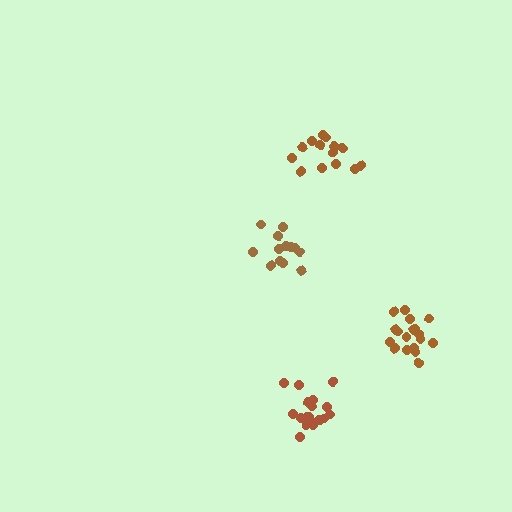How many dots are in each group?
Group 1: 14 dots, Group 2: 18 dots, Group 3: 13 dots, Group 4: 18 dots (63 total).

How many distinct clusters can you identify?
There are 4 distinct clusters.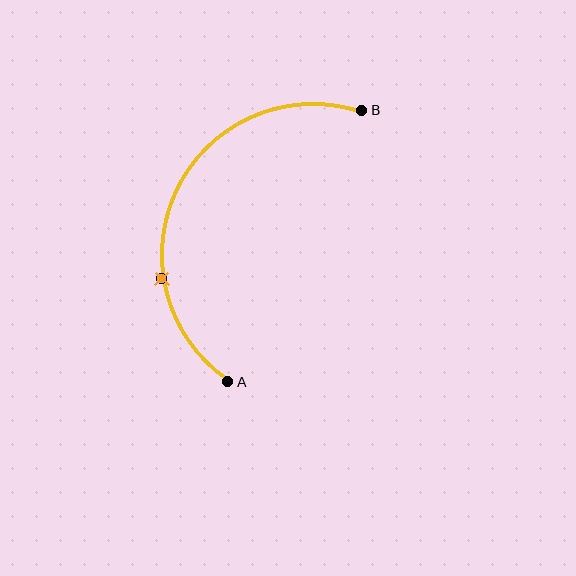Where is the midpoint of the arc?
The arc midpoint is the point on the curve farthest from the straight line joining A and B. It sits to the left of that line.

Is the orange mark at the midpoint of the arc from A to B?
No. The orange mark lies on the arc but is closer to endpoint A. The arc midpoint would be at the point on the curve equidistant along the arc from both A and B.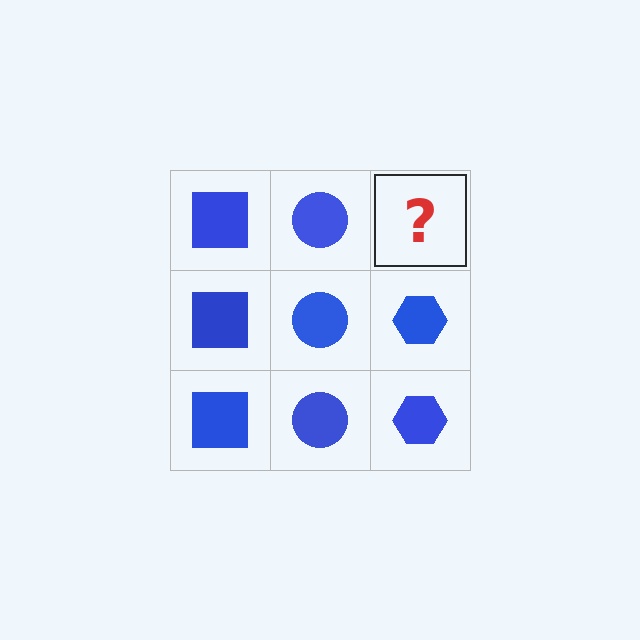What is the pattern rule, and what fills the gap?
The rule is that each column has a consistent shape. The gap should be filled with a blue hexagon.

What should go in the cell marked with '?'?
The missing cell should contain a blue hexagon.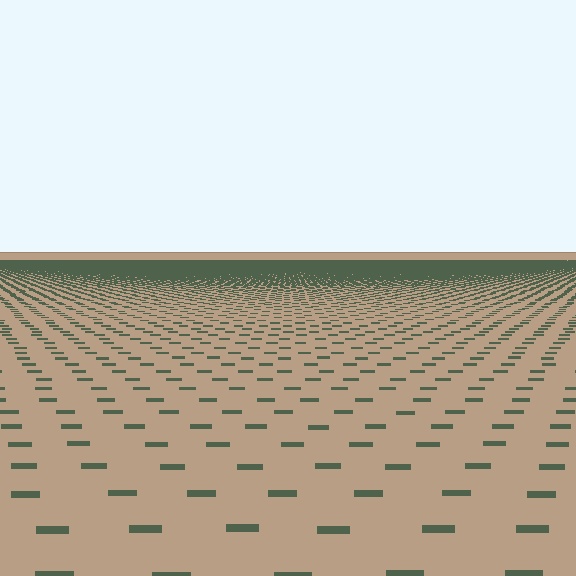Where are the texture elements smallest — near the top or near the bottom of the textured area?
Near the top.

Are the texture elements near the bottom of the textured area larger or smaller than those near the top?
Larger. Near the bottom, elements are closer to the viewer and appear at a bigger on-screen size.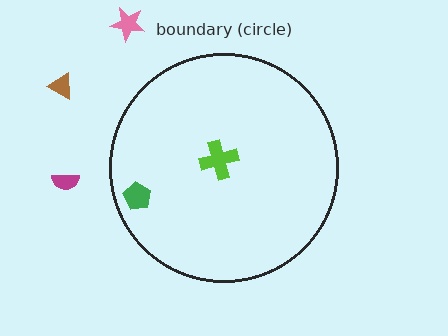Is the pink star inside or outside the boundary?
Outside.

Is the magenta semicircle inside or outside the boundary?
Outside.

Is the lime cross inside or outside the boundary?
Inside.